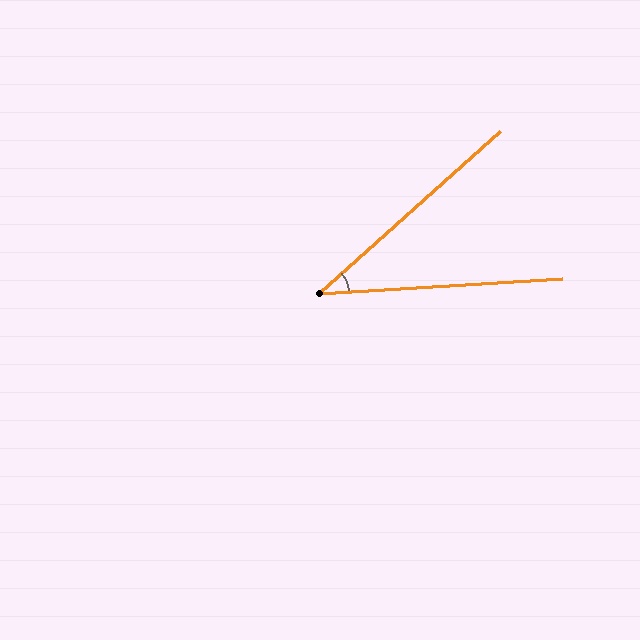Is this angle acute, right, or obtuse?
It is acute.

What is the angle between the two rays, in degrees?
Approximately 38 degrees.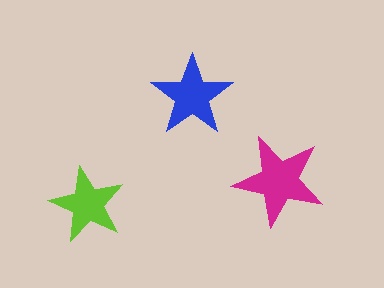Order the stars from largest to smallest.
the magenta one, the blue one, the lime one.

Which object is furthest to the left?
The lime star is leftmost.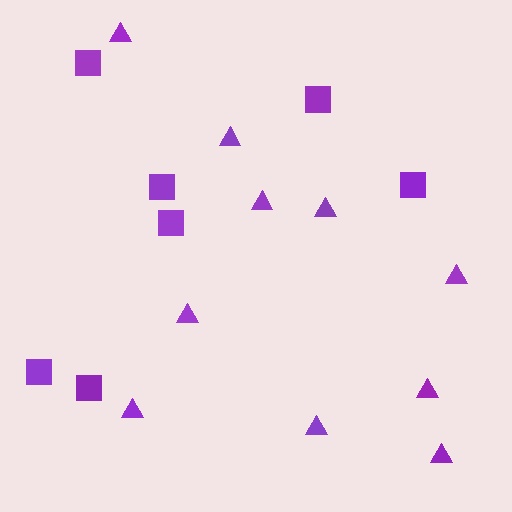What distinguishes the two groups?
There are 2 groups: one group of squares (7) and one group of triangles (10).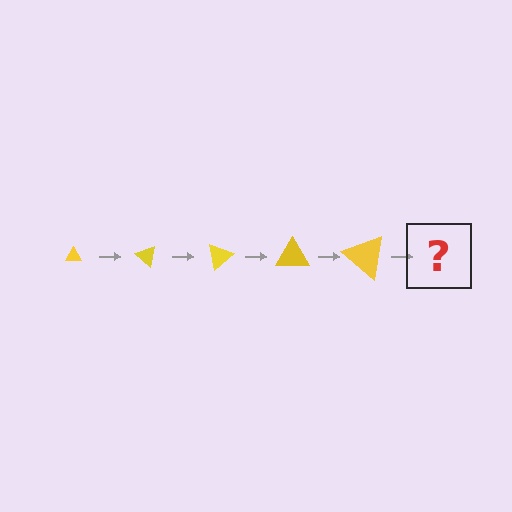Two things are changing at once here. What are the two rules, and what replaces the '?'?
The two rules are that the triangle grows larger each step and it rotates 40 degrees each step. The '?' should be a triangle, larger than the previous one and rotated 200 degrees from the start.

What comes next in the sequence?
The next element should be a triangle, larger than the previous one and rotated 200 degrees from the start.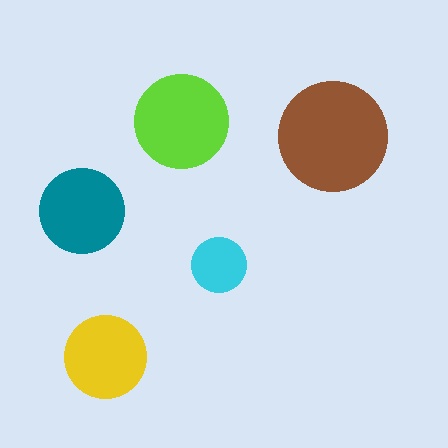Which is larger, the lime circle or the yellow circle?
The lime one.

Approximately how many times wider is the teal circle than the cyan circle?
About 1.5 times wider.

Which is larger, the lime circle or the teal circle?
The lime one.